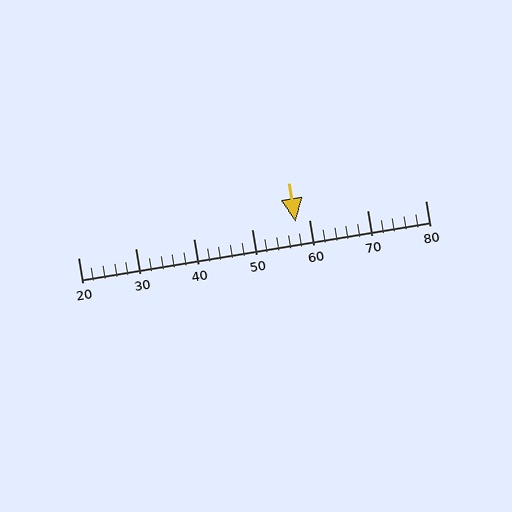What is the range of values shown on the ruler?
The ruler shows values from 20 to 80.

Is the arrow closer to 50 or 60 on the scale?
The arrow is closer to 60.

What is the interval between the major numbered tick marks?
The major tick marks are spaced 10 units apart.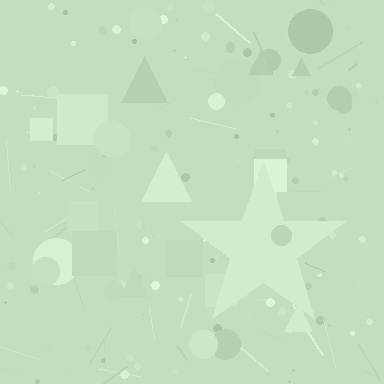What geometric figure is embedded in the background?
A star is embedded in the background.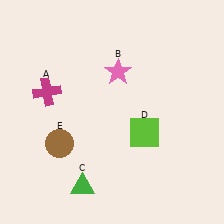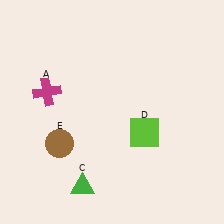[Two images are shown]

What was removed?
The pink star (B) was removed in Image 2.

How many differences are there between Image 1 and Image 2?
There is 1 difference between the two images.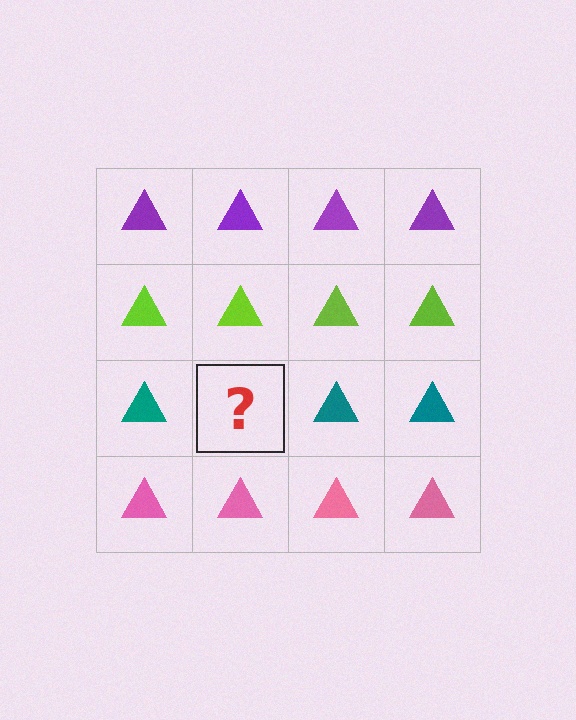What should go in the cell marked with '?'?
The missing cell should contain a teal triangle.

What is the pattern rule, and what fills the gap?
The rule is that each row has a consistent color. The gap should be filled with a teal triangle.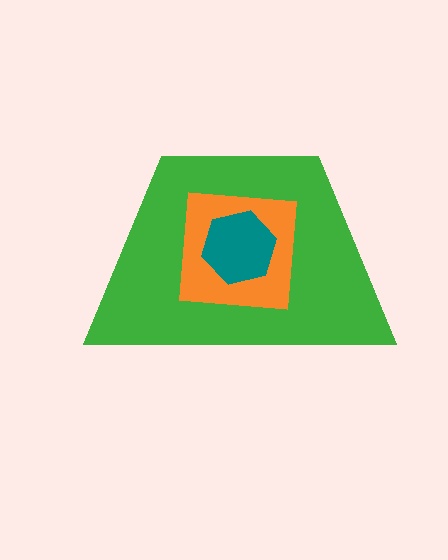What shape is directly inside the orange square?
The teal hexagon.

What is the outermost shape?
The green trapezoid.